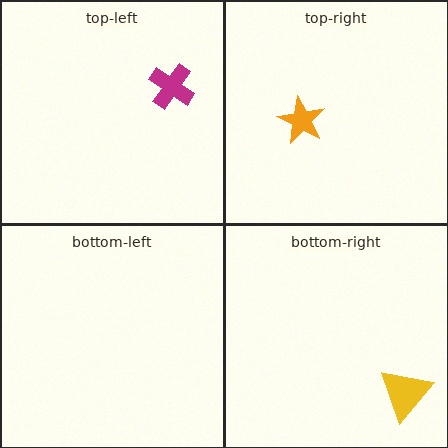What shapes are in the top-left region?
The magenta cross.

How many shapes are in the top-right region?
1.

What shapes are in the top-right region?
The orange star.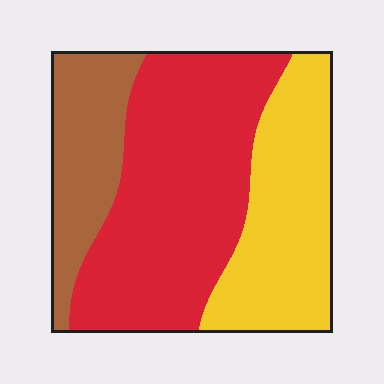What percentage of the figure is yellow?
Yellow covers 31% of the figure.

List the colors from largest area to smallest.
From largest to smallest: red, yellow, brown.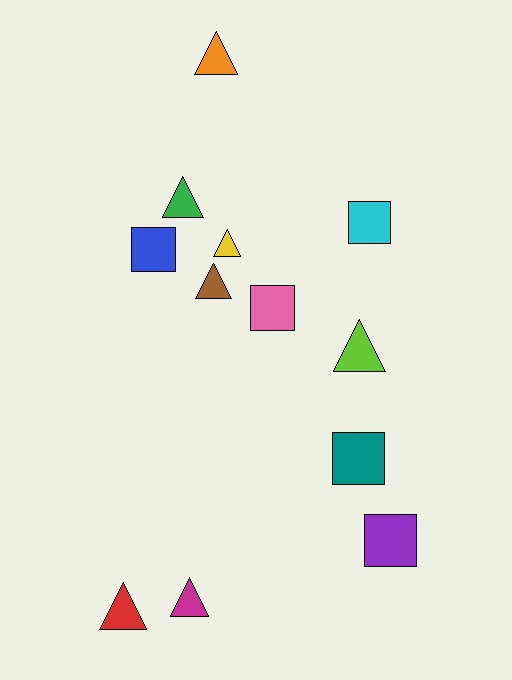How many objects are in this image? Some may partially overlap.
There are 12 objects.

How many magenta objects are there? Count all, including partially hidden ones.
There is 1 magenta object.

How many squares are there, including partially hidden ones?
There are 5 squares.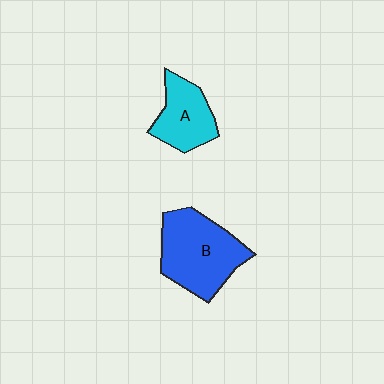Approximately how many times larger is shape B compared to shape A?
Approximately 1.6 times.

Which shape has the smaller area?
Shape A (cyan).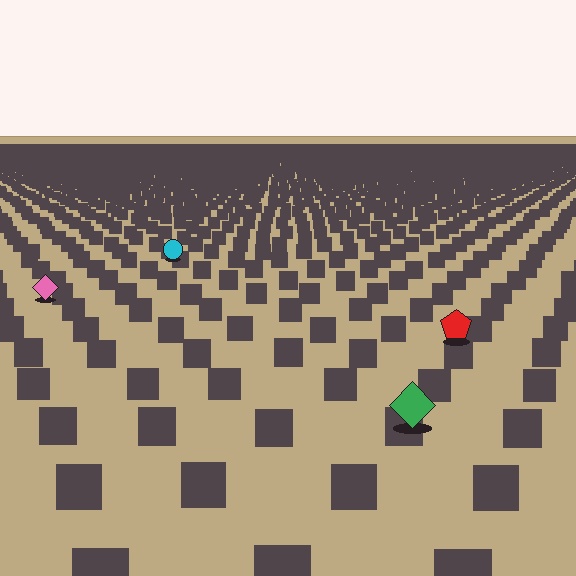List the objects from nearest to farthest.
From nearest to farthest: the green diamond, the red pentagon, the pink diamond, the cyan circle.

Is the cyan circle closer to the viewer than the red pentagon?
No. The red pentagon is closer — you can tell from the texture gradient: the ground texture is coarser near it.